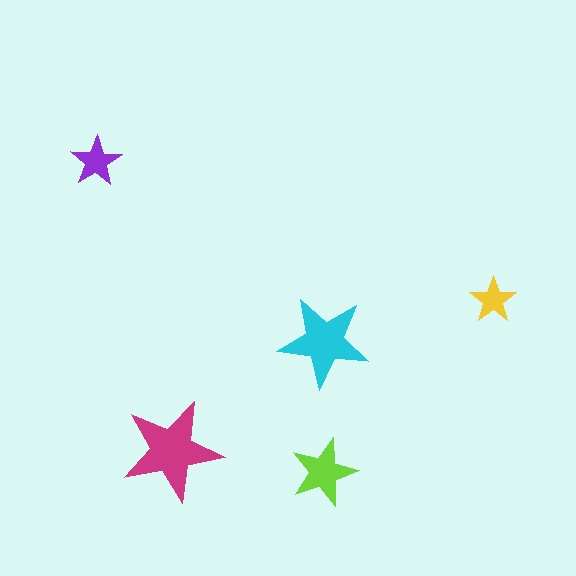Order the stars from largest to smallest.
the magenta one, the cyan one, the lime one, the purple one, the yellow one.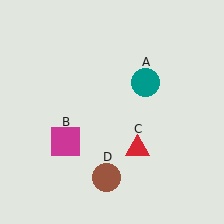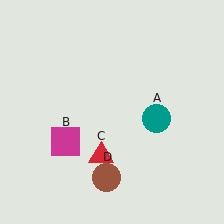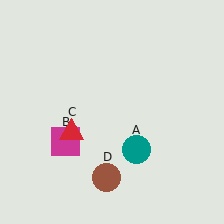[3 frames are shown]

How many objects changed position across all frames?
2 objects changed position: teal circle (object A), red triangle (object C).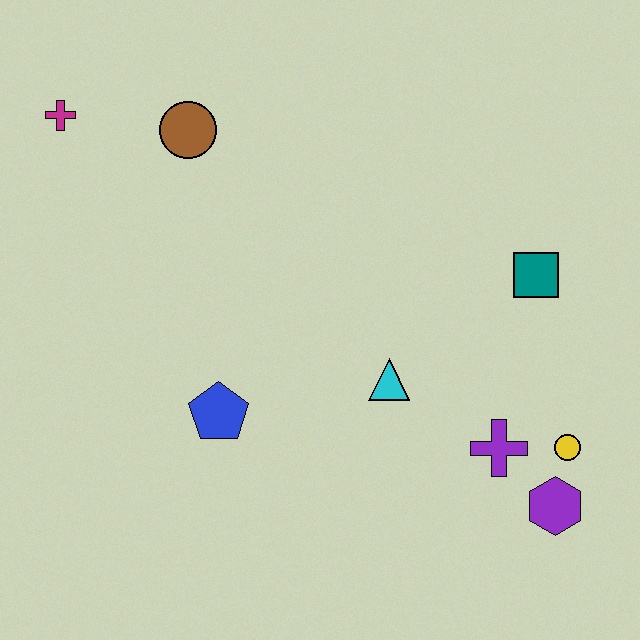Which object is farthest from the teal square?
The magenta cross is farthest from the teal square.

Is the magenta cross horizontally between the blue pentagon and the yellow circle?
No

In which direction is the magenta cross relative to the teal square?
The magenta cross is to the left of the teal square.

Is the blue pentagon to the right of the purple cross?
No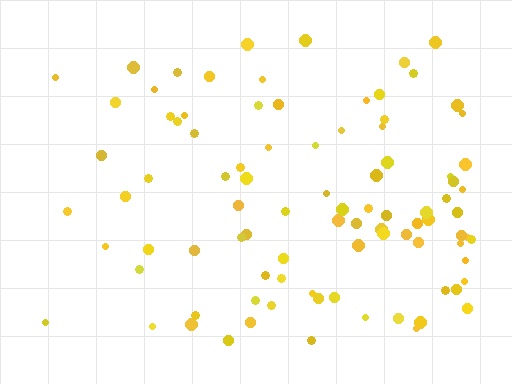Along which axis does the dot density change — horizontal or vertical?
Horizontal.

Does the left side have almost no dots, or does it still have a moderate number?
Still a moderate number, just noticeably fewer than the right.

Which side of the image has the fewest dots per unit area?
The left.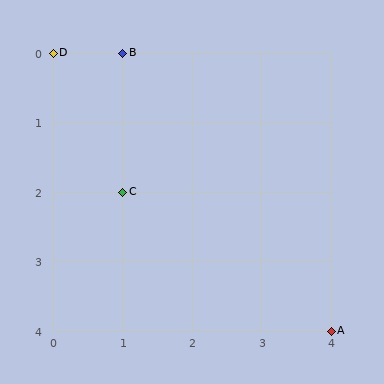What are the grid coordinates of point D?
Point D is at grid coordinates (0, 0).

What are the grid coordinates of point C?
Point C is at grid coordinates (1, 2).